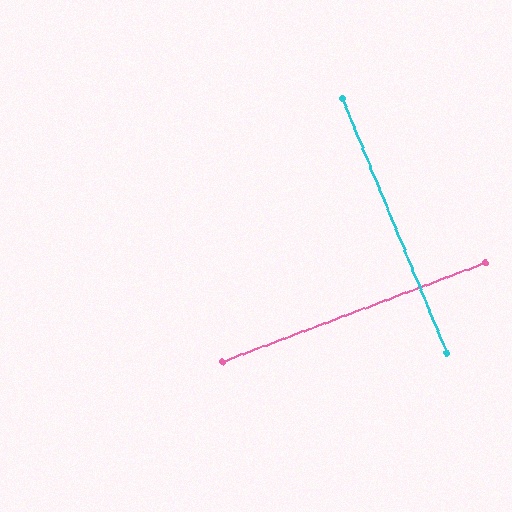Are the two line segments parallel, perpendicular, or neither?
Perpendicular — they meet at approximately 88°.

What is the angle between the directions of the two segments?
Approximately 88 degrees.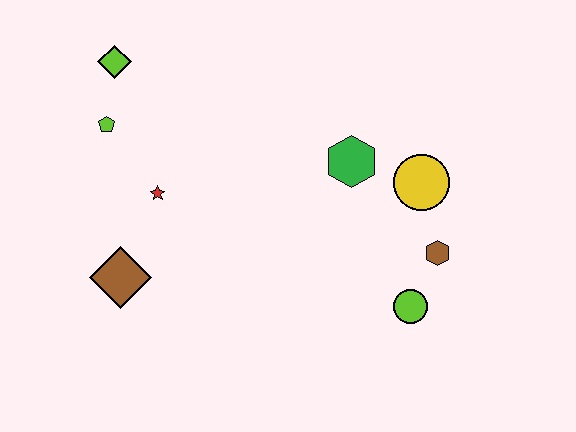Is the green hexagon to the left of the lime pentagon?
No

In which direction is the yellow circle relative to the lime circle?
The yellow circle is above the lime circle.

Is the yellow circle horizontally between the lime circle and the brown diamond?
No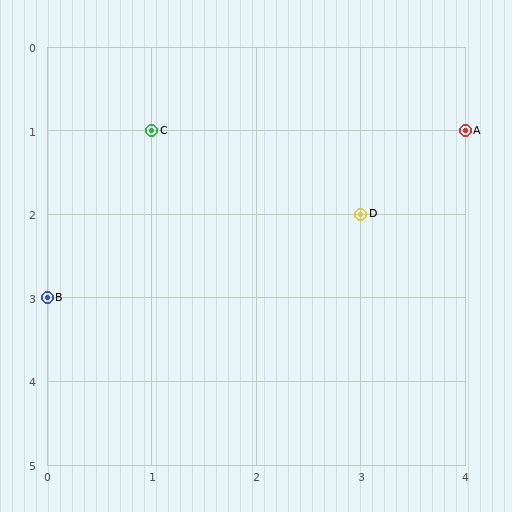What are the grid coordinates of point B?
Point B is at grid coordinates (0, 3).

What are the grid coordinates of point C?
Point C is at grid coordinates (1, 1).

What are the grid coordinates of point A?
Point A is at grid coordinates (4, 1).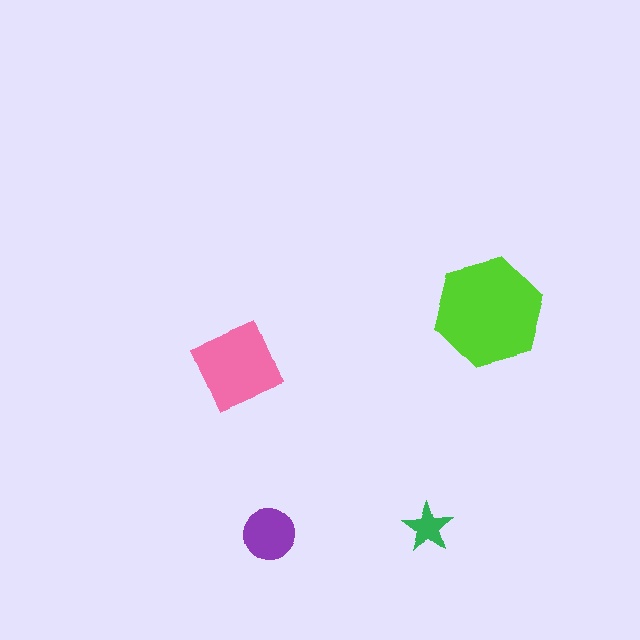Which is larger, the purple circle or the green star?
The purple circle.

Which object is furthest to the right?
The lime hexagon is rightmost.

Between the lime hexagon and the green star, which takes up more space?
The lime hexagon.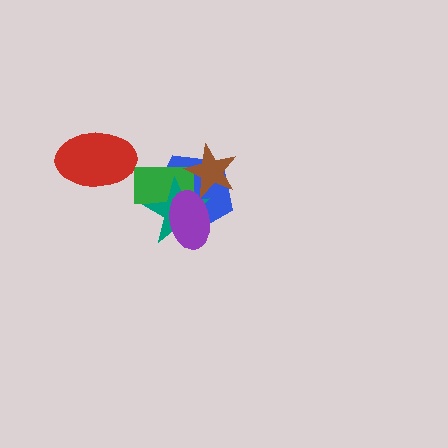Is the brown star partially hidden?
Yes, it is partially covered by another shape.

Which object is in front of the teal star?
The purple ellipse is in front of the teal star.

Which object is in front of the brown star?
The teal star is in front of the brown star.